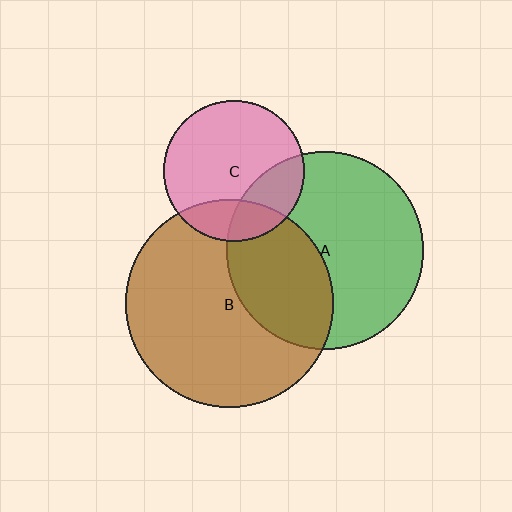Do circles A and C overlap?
Yes.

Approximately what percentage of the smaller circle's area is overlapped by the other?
Approximately 25%.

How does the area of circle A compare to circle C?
Approximately 2.0 times.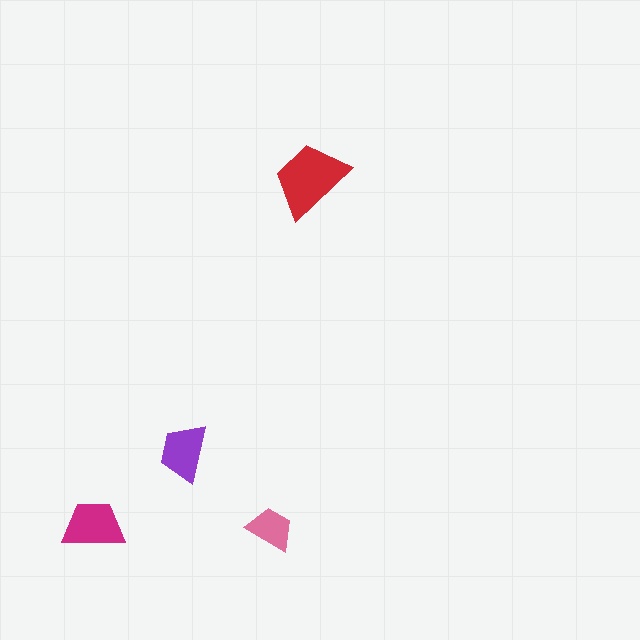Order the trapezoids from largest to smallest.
the red one, the magenta one, the purple one, the pink one.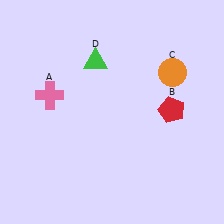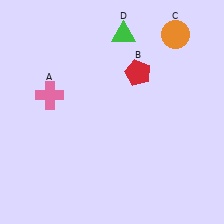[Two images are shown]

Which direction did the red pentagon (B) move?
The red pentagon (B) moved up.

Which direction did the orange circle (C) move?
The orange circle (C) moved up.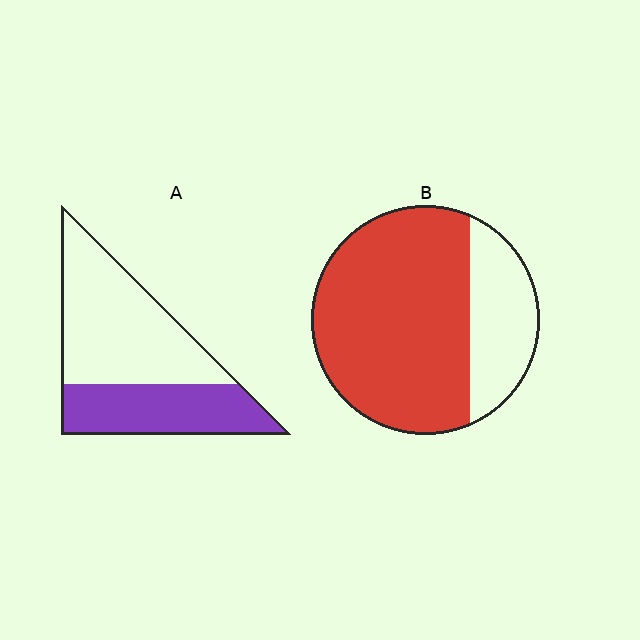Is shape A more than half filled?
No.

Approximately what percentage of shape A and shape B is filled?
A is approximately 40% and B is approximately 75%.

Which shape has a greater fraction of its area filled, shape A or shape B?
Shape B.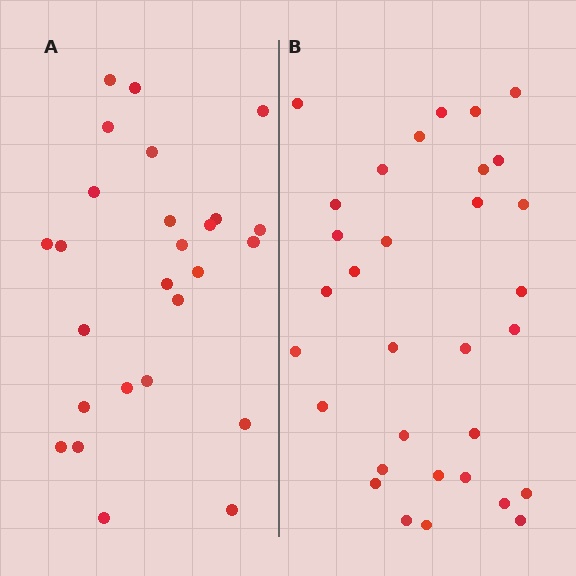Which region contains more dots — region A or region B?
Region B (the right region) has more dots.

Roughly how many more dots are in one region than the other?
Region B has about 6 more dots than region A.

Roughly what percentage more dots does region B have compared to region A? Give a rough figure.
About 25% more.